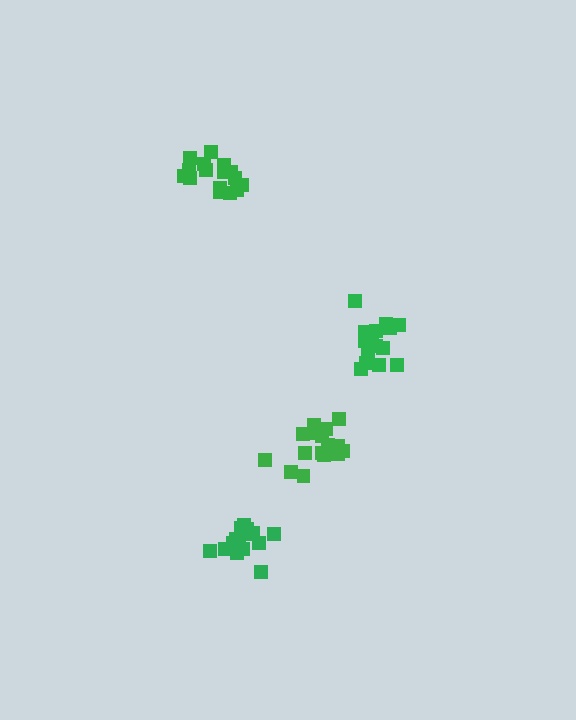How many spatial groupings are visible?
There are 4 spatial groupings.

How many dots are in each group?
Group 1: 16 dots, Group 2: 17 dots, Group 3: 15 dots, Group 4: 16 dots (64 total).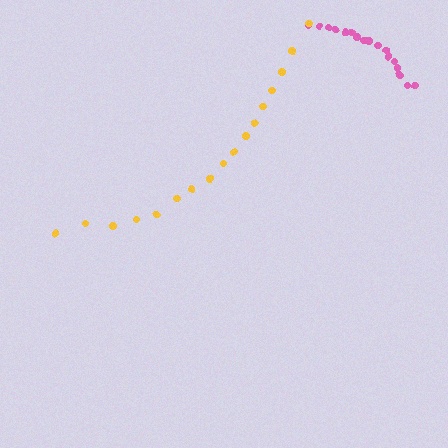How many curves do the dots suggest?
There are 2 distinct paths.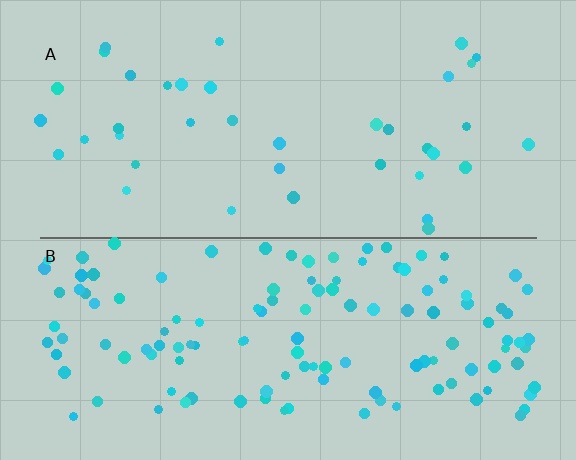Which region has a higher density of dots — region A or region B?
B (the bottom).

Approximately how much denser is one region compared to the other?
Approximately 3.3× — region B over region A.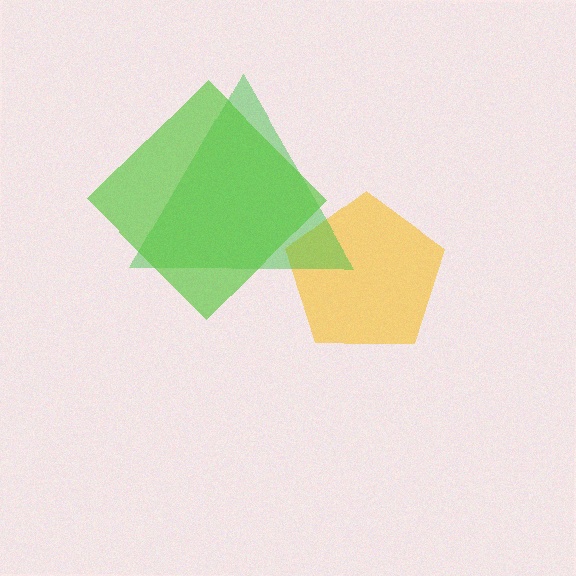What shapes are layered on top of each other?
The layered shapes are: a yellow pentagon, a green triangle, a lime diamond.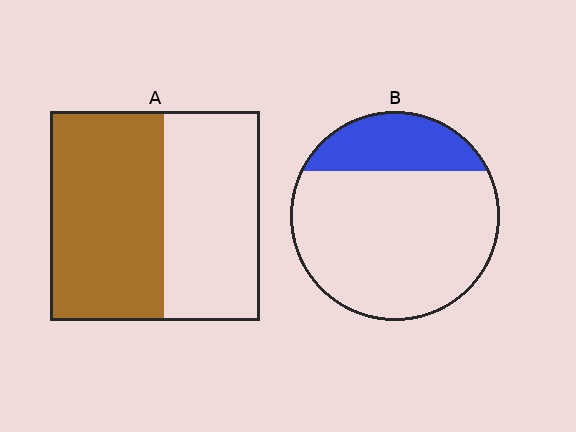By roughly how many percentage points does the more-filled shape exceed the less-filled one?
By roughly 30 percentage points (A over B).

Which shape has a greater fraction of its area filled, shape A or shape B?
Shape A.